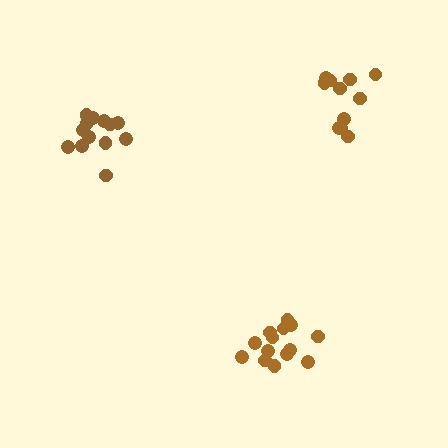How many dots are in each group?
Group 1: 14 dots, Group 2: 14 dots, Group 3: 11 dots (39 total).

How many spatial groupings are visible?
There are 3 spatial groupings.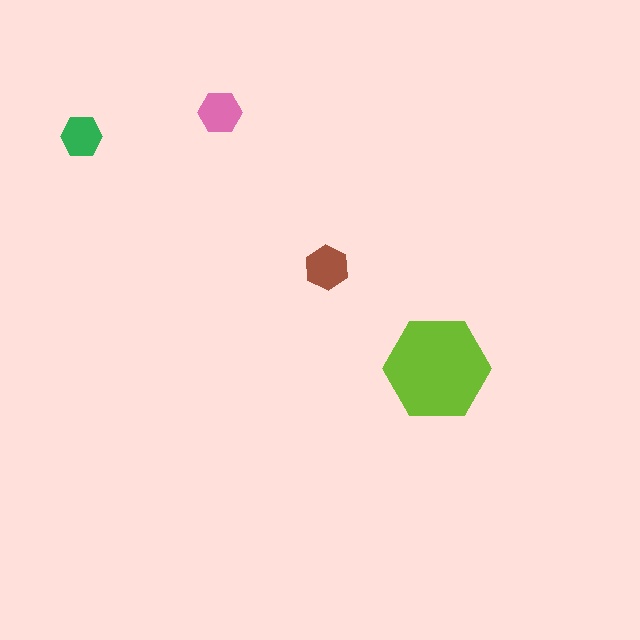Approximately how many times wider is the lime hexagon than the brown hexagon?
About 2.5 times wider.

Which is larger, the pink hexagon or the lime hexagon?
The lime one.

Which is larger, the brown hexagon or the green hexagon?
The brown one.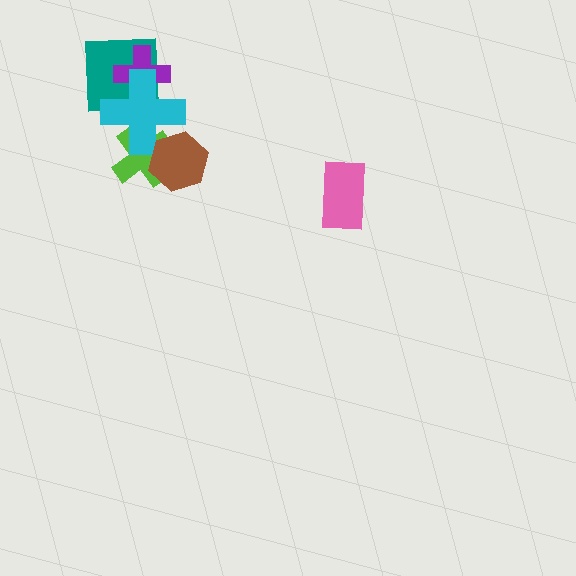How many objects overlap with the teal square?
2 objects overlap with the teal square.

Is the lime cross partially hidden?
Yes, it is partially covered by another shape.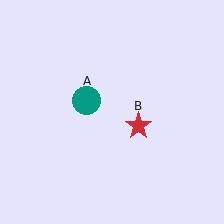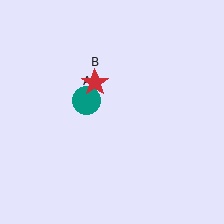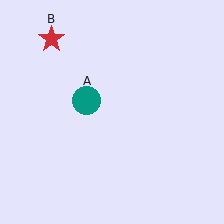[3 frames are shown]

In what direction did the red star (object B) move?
The red star (object B) moved up and to the left.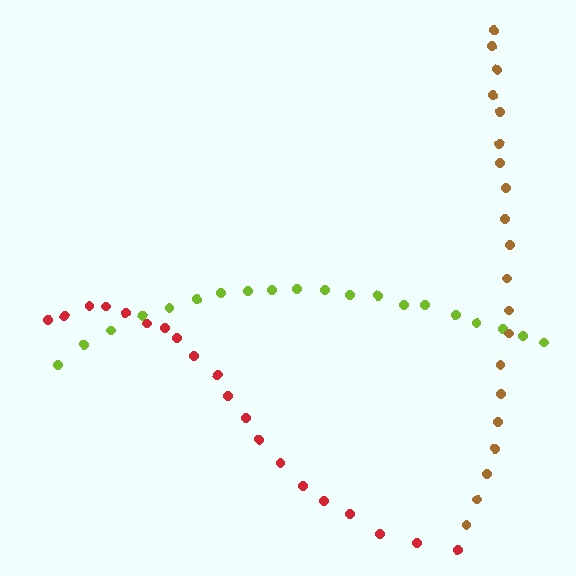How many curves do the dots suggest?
There are 3 distinct paths.